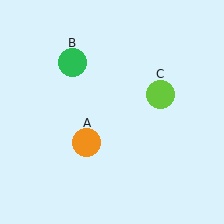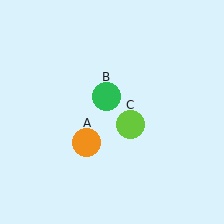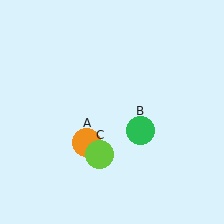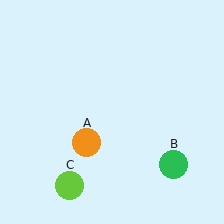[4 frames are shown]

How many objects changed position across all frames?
2 objects changed position: green circle (object B), lime circle (object C).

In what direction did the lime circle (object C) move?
The lime circle (object C) moved down and to the left.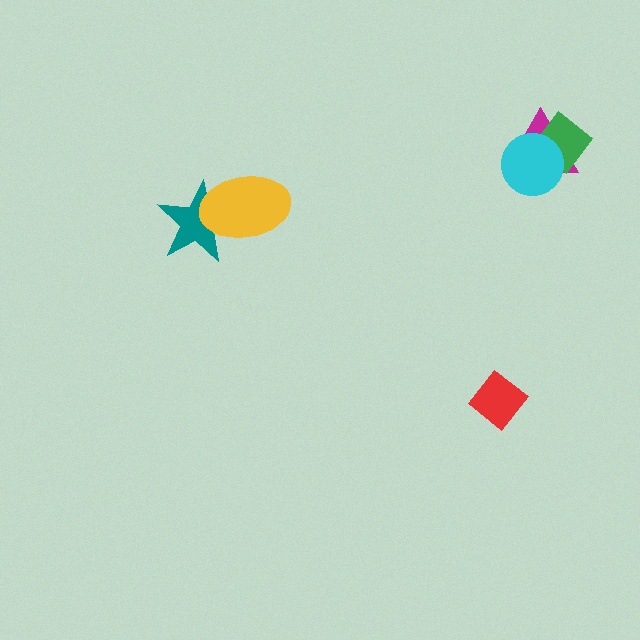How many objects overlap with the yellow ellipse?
1 object overlaps with the yellow ellipse.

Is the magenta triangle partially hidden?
Yes, it is partially covered by another shape.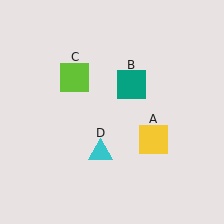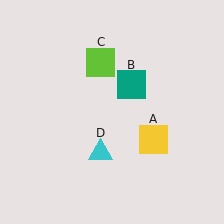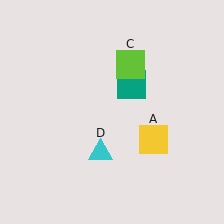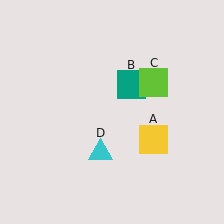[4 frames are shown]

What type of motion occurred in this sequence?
The lime square (object C) rotated clockwise around the center of the scene.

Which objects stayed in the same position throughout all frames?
Yellow square (object A) and teal square (object B) and cyan triangle (object D) remained stationary.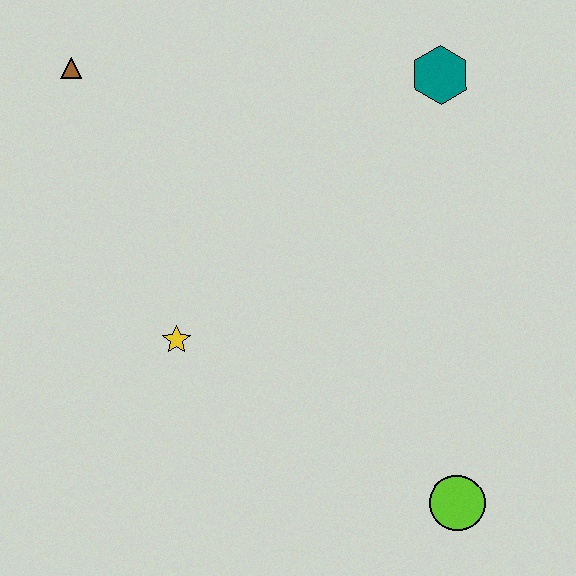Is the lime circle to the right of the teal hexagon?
Yes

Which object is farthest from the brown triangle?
The lime circle is farthest from the brown triangle.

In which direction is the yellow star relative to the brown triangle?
The yellow star is below the brown triangle.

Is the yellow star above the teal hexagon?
No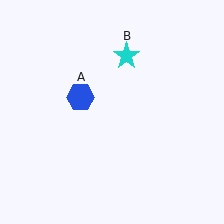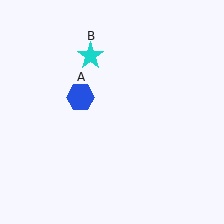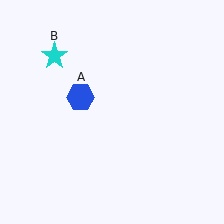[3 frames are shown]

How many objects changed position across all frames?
1 object changed position: cyan star (object B).